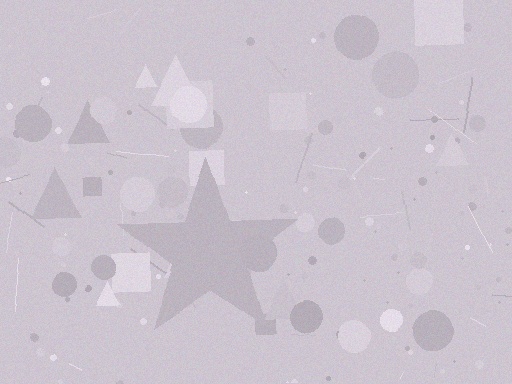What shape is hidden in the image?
A star is hidden in the image.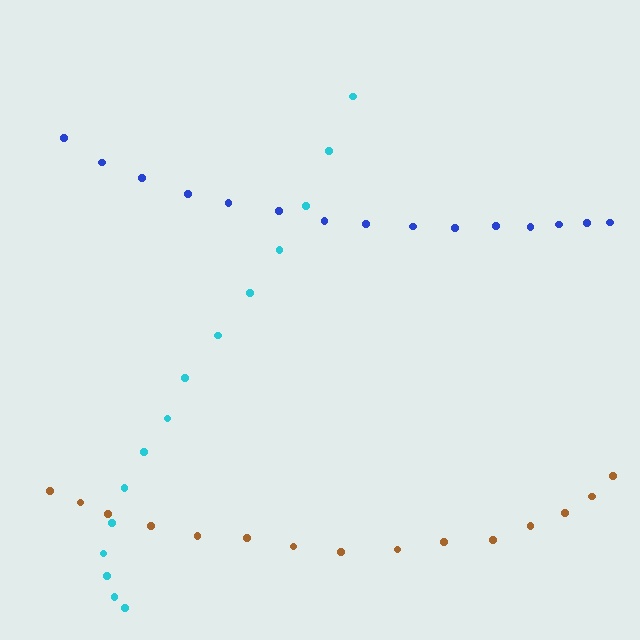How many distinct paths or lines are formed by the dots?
There are 3 distinct paths.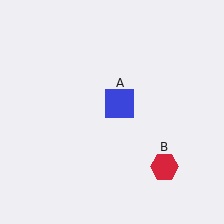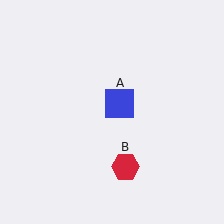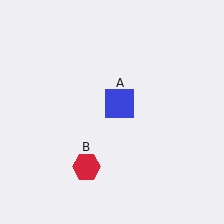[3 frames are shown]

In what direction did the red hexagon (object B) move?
The red hexagon (object B) moved left.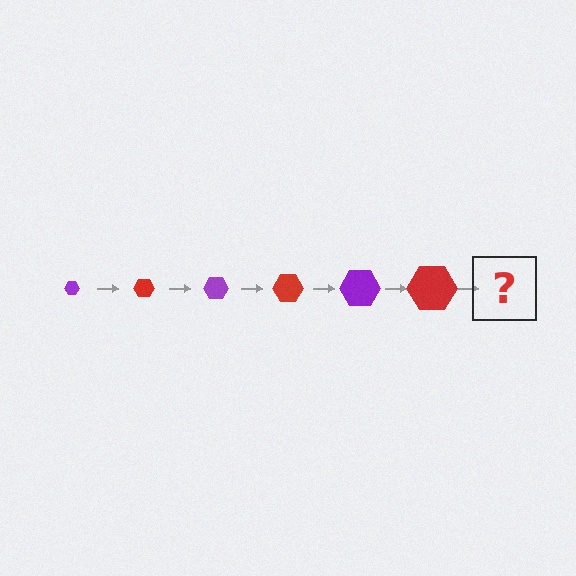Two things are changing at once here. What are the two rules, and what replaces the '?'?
The two rules are that the hexagon grows larger each step and the color cycles through purple and red. The '?' should be a purple hexagon, larger than the previous one.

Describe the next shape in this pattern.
It should be a purple hexagon, larger than the previous one.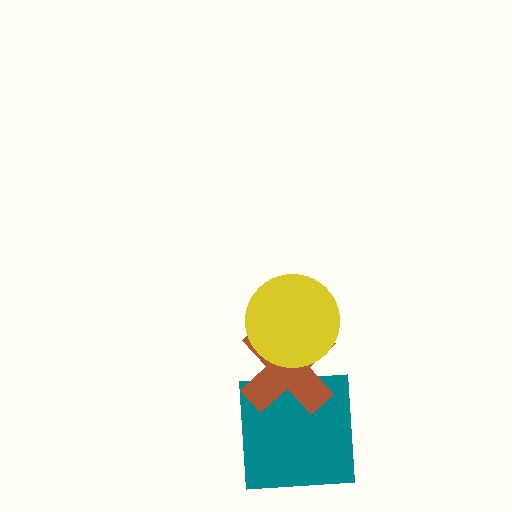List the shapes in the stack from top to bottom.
From top to bottom: the yellow circle, the brown cross, the teal square.